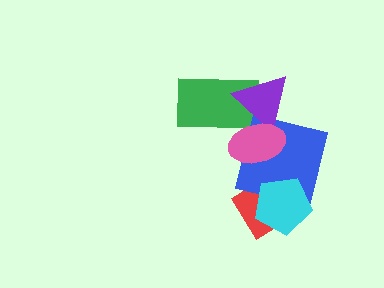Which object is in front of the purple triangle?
The pink ellipse is in front of the purple triangle.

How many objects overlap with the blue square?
4 objects overlap with the blue square.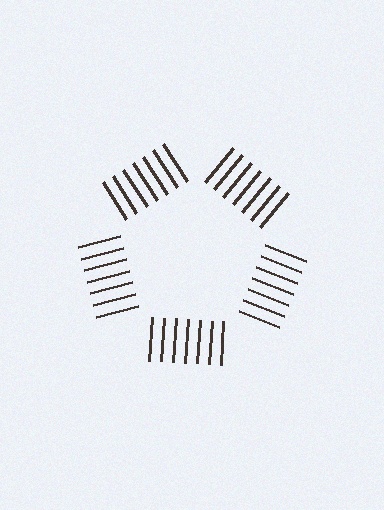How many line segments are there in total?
35 — 7 along each of the 5 edges.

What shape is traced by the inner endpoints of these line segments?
An illusory pentagon — the line segments terminate on its edges but no continuous stroke is drawn.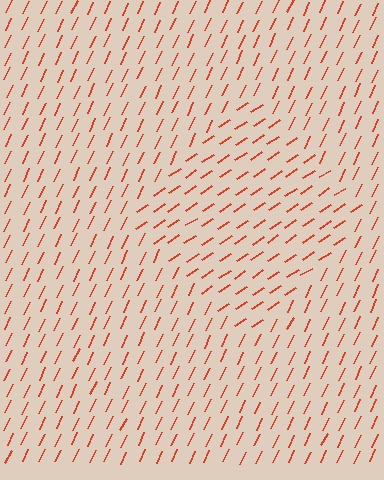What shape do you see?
I see a diamond.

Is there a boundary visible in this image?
Yes, there is a texture boundary formed by a change in line orientation.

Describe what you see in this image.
The image is filled with small red line segments. A diamond region in the image has lines oriented differently from the surrounding lines, creating a visible texture boundary.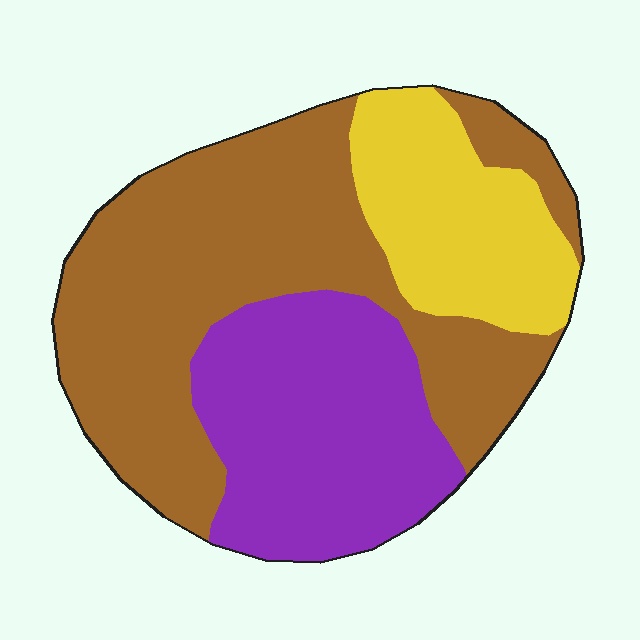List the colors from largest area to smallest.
From largest to smallest: brown, purple, yellow.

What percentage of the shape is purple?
Purple takes up about one third (1/3) of the shape.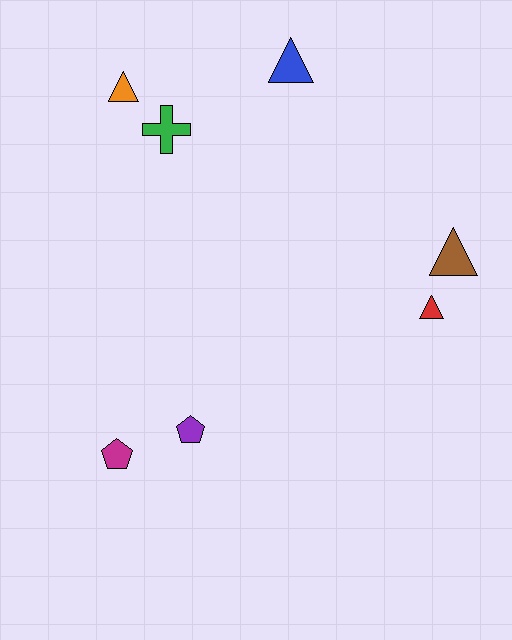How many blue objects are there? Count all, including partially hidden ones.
There is 1 blue object.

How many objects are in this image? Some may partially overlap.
There are 7 objects.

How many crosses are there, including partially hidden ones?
There is 1 cross.